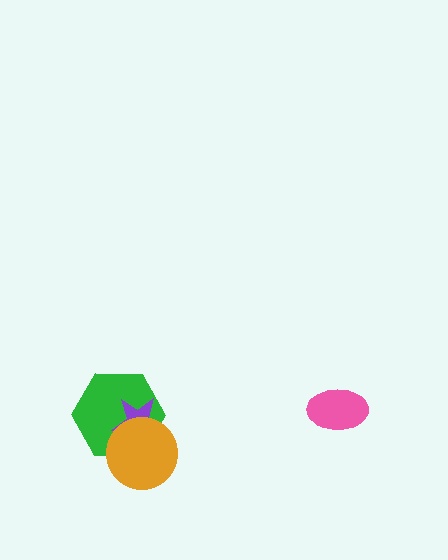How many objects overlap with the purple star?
2 objects overlap with the purple star.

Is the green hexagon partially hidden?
Yes, it is partially covered by another shape.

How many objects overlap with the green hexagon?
2 objects overlap with the green hexagon.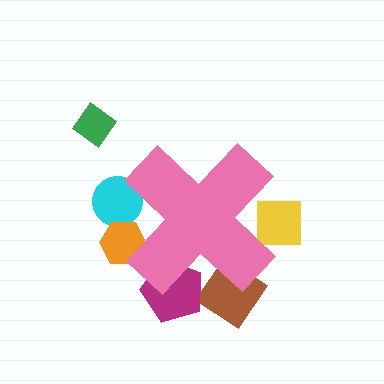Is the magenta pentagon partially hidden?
Yes, the magenta pentagon is partially hidden behind the pink cross.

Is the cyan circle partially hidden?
Yes, the cyan circle is partially hidden behind the pink cross.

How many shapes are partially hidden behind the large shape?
5 shapes are partially hidden.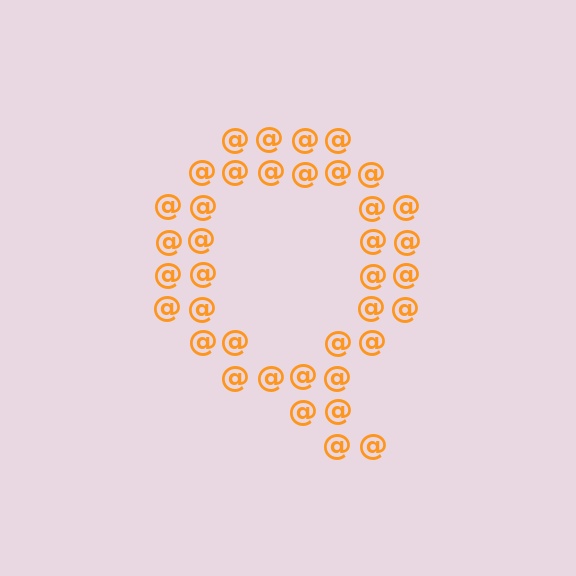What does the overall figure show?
The overall figure shows the letter Q.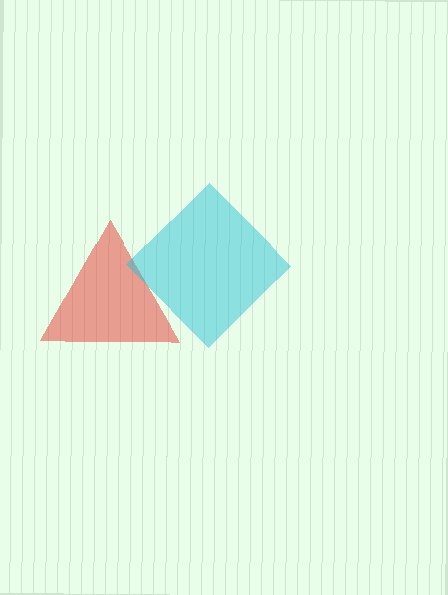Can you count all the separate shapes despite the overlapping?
Yes, there are 2 separate shapes.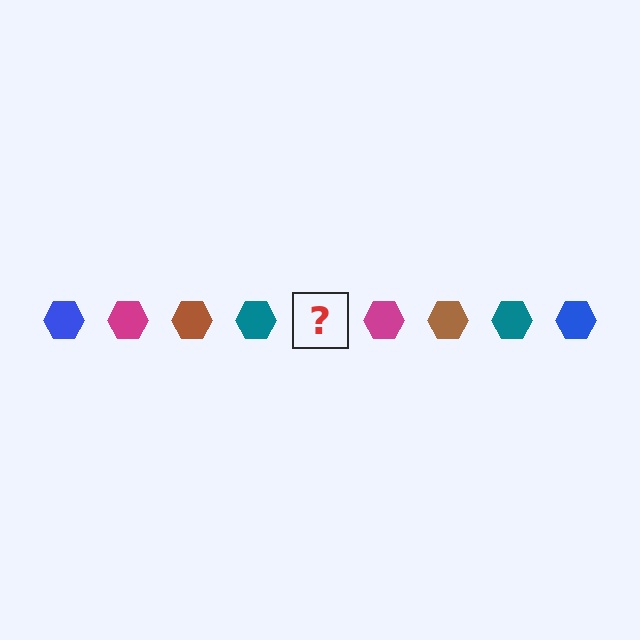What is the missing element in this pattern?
The missing element is a blue hexagon.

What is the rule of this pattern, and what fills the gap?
The rule is that the pattern cycles through blue, magenta, brown, teal hexagons. The gap should be filled with a blue hexagon.